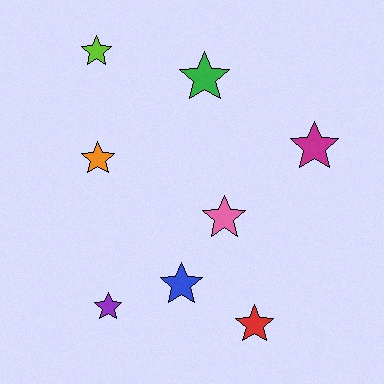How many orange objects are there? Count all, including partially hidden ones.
There is 1 orange object.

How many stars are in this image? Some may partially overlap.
There are 8 stars.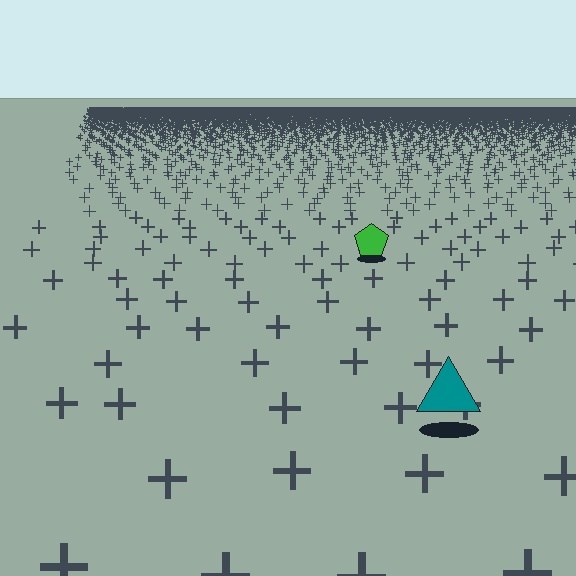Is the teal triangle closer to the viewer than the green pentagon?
Yes. The teal triangle is closer — you can tell from the texture gradient: the ground texture is coarser near it.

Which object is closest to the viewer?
The teal triangle is closest. The texture marks near it are larger and more spread out.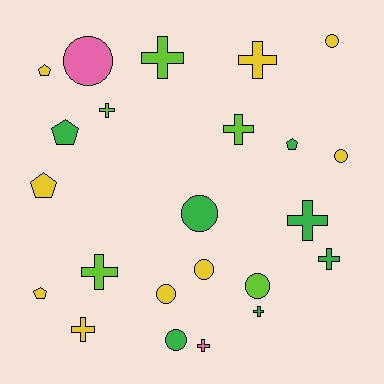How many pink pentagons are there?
There are no pink pentagons.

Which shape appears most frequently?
Cross, with 10 objects.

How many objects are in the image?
There are 23 objects.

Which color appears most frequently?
Yellow, with 9 objects.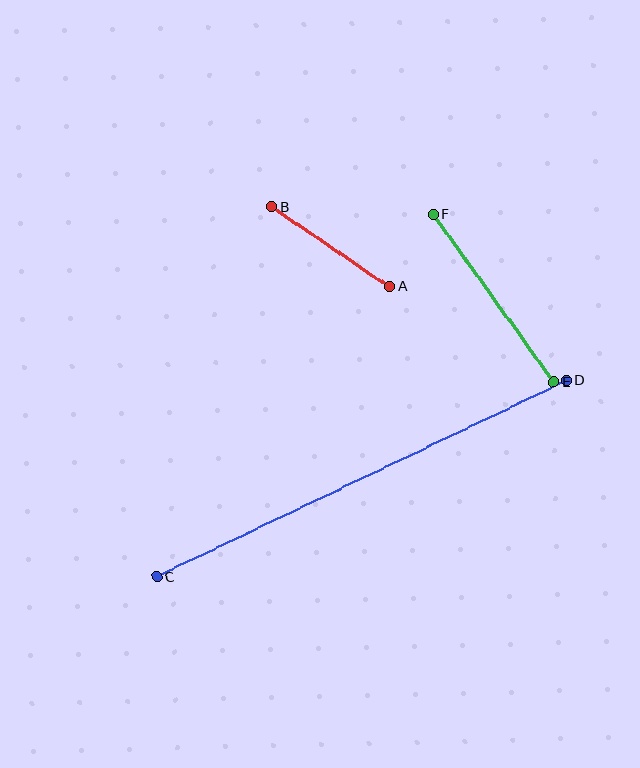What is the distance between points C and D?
The distance is approximately 454 pixels.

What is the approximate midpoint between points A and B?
The midpoint is at approximately (330, 247) pixels.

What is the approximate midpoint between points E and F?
The midpoint is at approximately (494, 298) pixels.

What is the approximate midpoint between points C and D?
The midpoint is at approximately (361, 479) pixels.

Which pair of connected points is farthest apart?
Points C and D are farthest apart.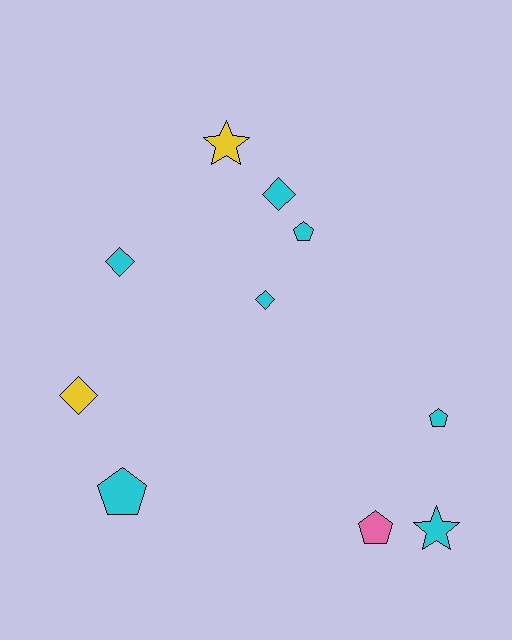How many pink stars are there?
There are no pink stars.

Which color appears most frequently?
Cyan, with 7 objects.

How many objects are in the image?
There are 10 objects.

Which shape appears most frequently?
Pentagon, with 4 objects.